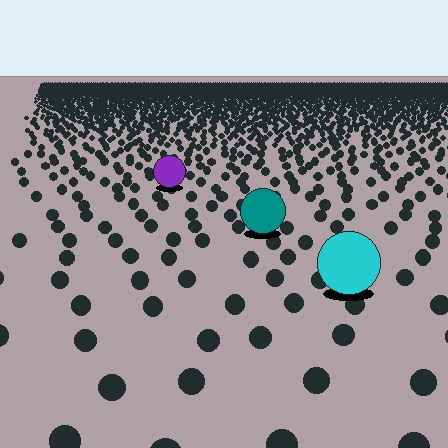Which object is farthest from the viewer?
The purple circle is farthest from the viewer. It appears smaller and the ground texture around it is denser.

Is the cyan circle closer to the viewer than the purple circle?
Yes. The cyan circle is closer — you can tell from the texture gradient: the ground texture is coarser near it.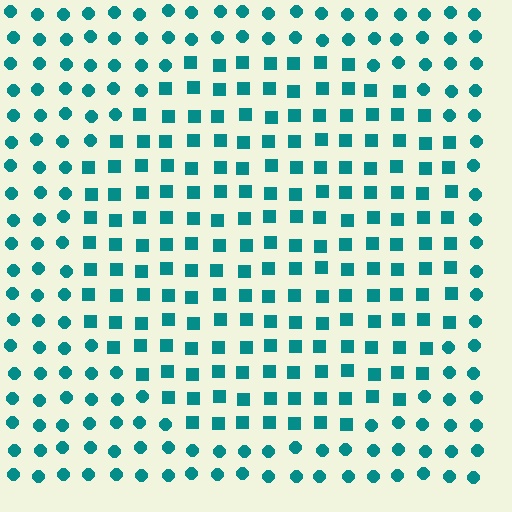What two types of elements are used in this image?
The image uses squares inside the circle region and circles outside it.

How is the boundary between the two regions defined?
The boundary is defined by a change in element shape: squares inside vs. circles outside. All elements share the same color and spacing.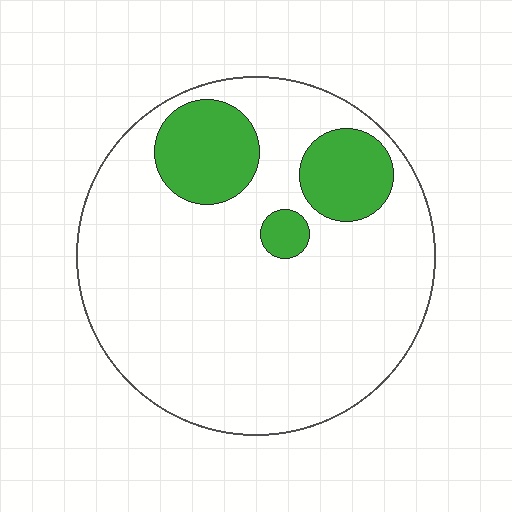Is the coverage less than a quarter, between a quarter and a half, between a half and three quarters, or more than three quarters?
Less than a quarter.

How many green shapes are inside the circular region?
3.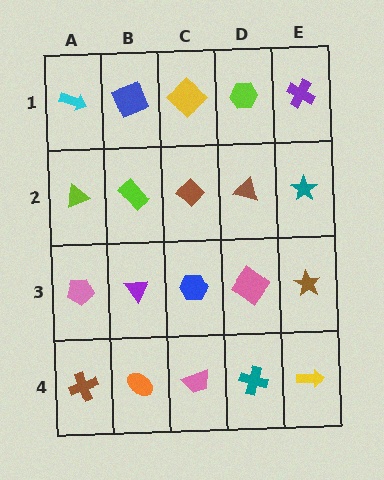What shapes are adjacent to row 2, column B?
A blue square (row 1, column B), a purple triangle (row 3, column B), a lime triangle (row 2, column A), a brown diamond (row 2, column C).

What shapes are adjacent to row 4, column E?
A brown star (row 3, column E), a teal cross (row 4, column D).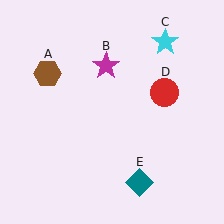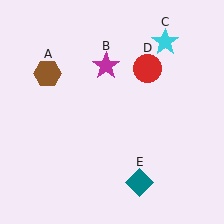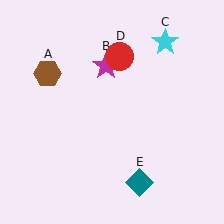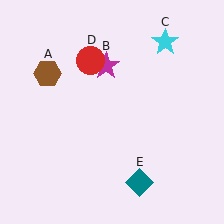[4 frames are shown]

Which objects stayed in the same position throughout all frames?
Brown hexagon (object A) and magenta star (object B) and cyan star (object C) and teal diamond (object E) remained stationary.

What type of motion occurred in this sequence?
The red circle (object D) rotated counterclockwise around the center of the scene.